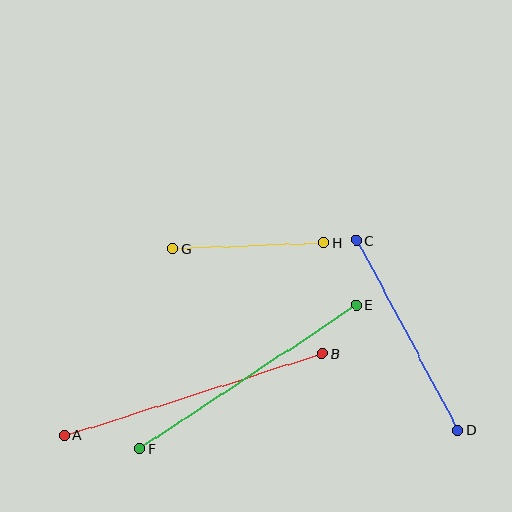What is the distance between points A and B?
The distance is approximately 271 pixels.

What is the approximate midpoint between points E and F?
The midpoint is at approximately (248, 377) pixels.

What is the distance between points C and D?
The distance is approximately 216 pixels.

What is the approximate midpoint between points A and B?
The midpoint is at approximately (193, 395) pixels.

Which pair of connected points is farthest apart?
Points A and B are farthest apart.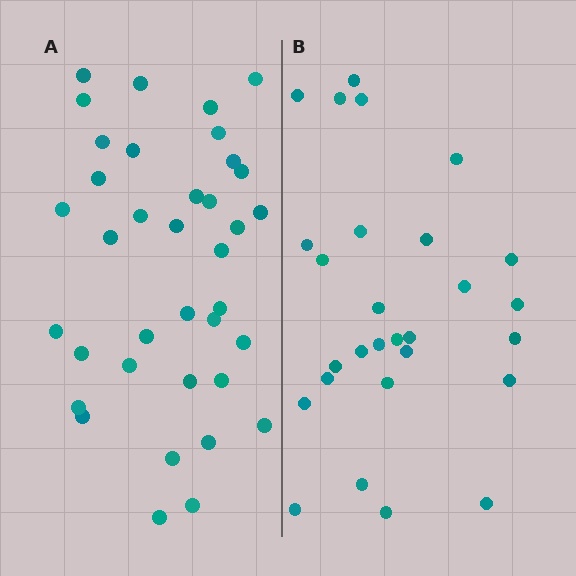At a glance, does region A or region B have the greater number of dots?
Region A (the left region) has more dots.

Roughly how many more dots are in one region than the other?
Region A has roughly 8 or so more dots than region B.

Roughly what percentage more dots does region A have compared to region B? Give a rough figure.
About 30% more.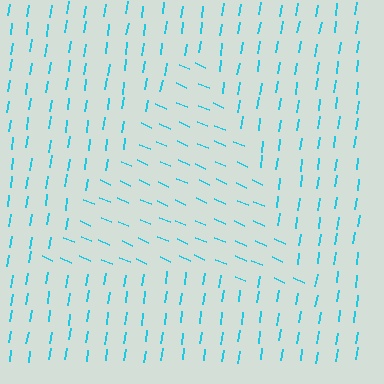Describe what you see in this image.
The image is filled with small cyan line segments. A triangle region in the image has lines oriented differently from the surrounding lines, creating a visible texture boundary.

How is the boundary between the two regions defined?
The boundary is defined purely by a change in line orientation (approximately 75 degrees difference). All lines are the same color and thickness.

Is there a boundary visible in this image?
Yes, there is a texture boundary formed by a change in line orientation.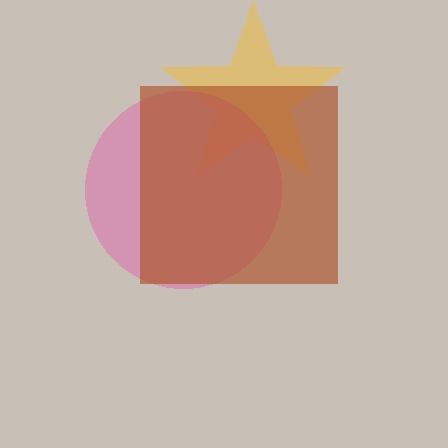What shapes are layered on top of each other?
The layered shapes are: a yellow star, a pink circle, a brown square.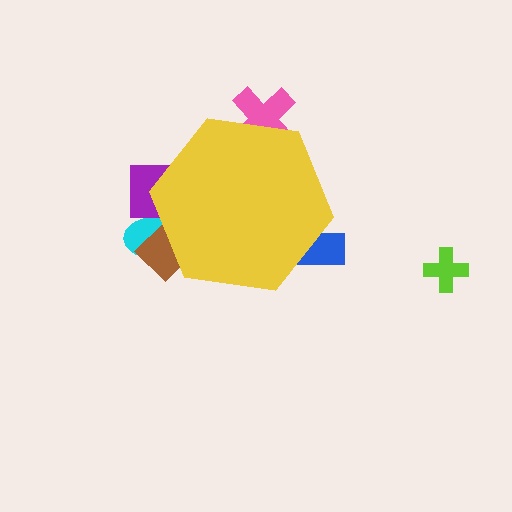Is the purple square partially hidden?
Yes, the purple square is partially hidden behind the yellow hexagon.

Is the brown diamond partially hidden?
Yes, the brown diamond is partially hidden behind the yellow hexagon.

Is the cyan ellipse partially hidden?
Yes, the cyan ellipse is partially hidden behind the yellow hexagon.